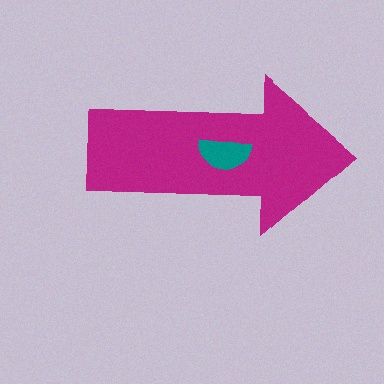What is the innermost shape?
The teal semicircle.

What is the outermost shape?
The magenta arrow.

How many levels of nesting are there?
2.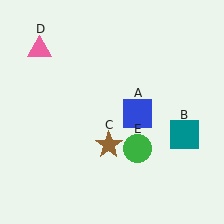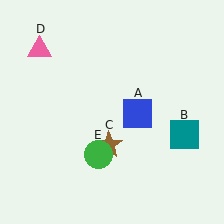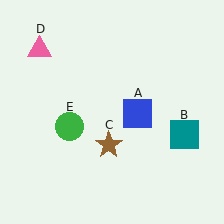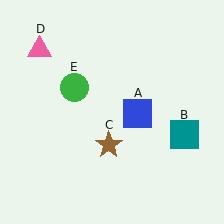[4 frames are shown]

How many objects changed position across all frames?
1 object changed position: green circle (object E).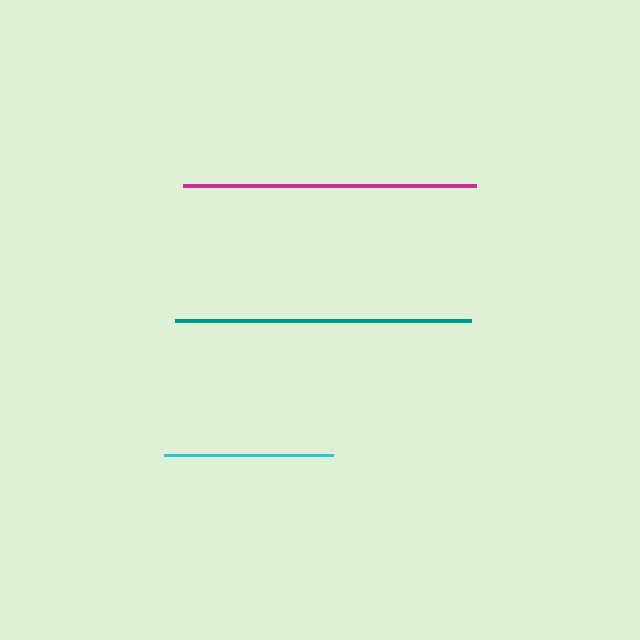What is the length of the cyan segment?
The cyan segment is approximately 169 pixels long.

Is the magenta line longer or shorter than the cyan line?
The magenta line is longer than the cyan line.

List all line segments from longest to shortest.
From longest to shortest: teal, magenta, cyan.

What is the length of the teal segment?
The teal segment is approximately 296 pixels long.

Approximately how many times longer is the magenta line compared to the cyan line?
The magenta line is approximately 1.7 times the length of the cyan line.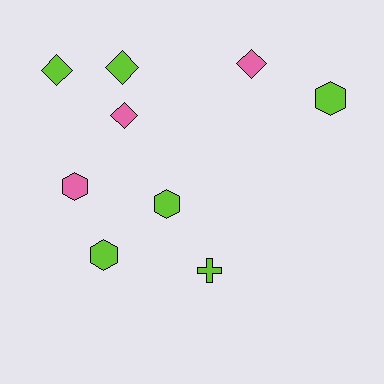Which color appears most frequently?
Lime, with 6 objects.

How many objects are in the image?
There are 9 objects.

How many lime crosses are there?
There is 1 lime cross.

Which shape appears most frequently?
Hexagon, with 4 objects.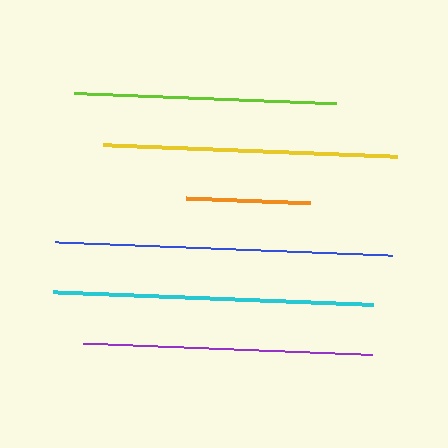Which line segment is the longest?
The blue line is the longest at approximately 337 pixels.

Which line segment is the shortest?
The orange line is the shortest at approximately 124 pixels.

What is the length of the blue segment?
The blue segment is approximately 337 pixels long.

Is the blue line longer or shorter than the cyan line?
The blue line is longer than the cyan line.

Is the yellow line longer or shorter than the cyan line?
The cyan line is longer than the yellow line.